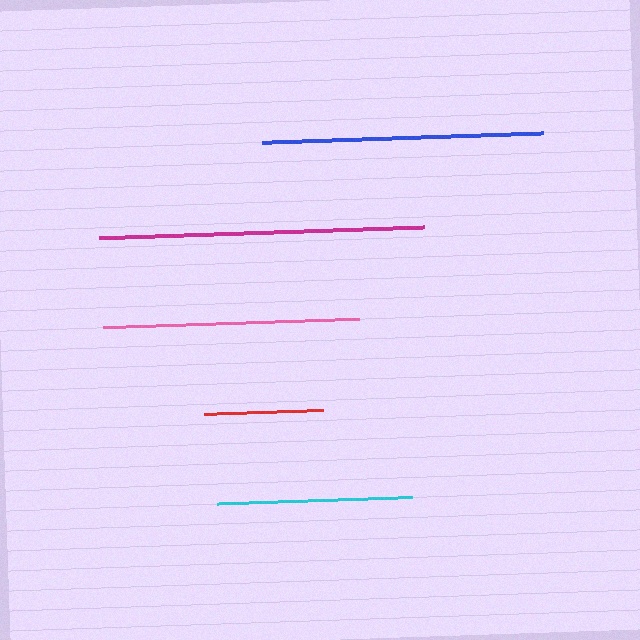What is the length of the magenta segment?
The magenta segment is approximately 325 pixels long.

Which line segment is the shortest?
The red line is the shortest at approximately 118 pixels.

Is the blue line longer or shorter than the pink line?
The blue line is longer than the pink line.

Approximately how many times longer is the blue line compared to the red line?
The blue line is approximately 2.4 times the length of the red line.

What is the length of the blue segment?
The blue segment is approximately 281 pixels long.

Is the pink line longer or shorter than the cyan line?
The pink line is longer than the cyan line.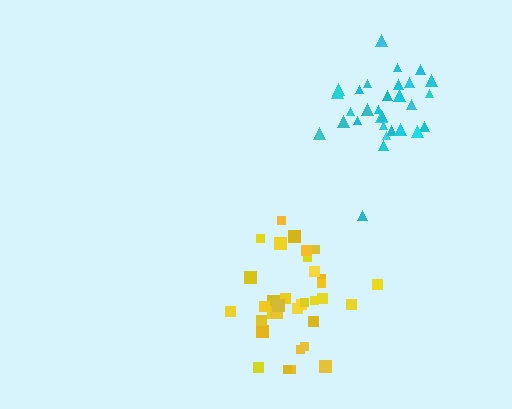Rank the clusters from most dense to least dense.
yellow, cyan.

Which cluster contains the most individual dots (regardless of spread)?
Yellow (34).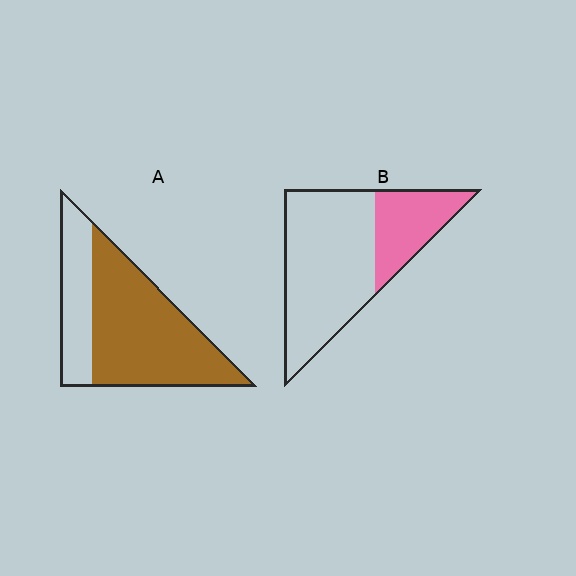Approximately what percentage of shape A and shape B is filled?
A is approximately 70% and B is approximately 30%.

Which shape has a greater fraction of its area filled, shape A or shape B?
Shape A.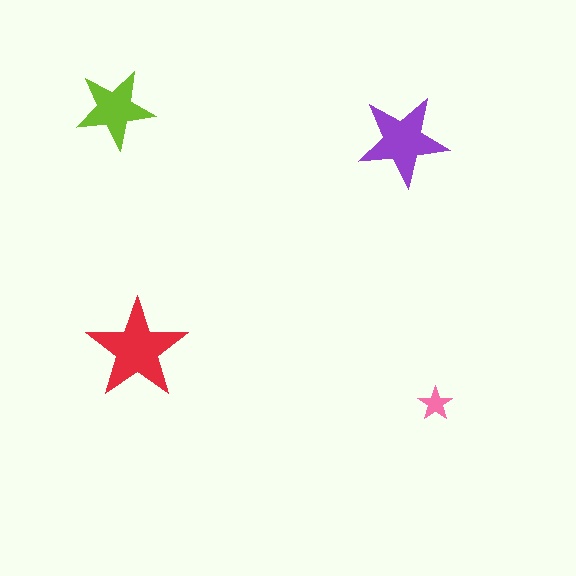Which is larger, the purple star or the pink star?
The purple one.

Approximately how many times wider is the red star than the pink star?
About 3 times wider.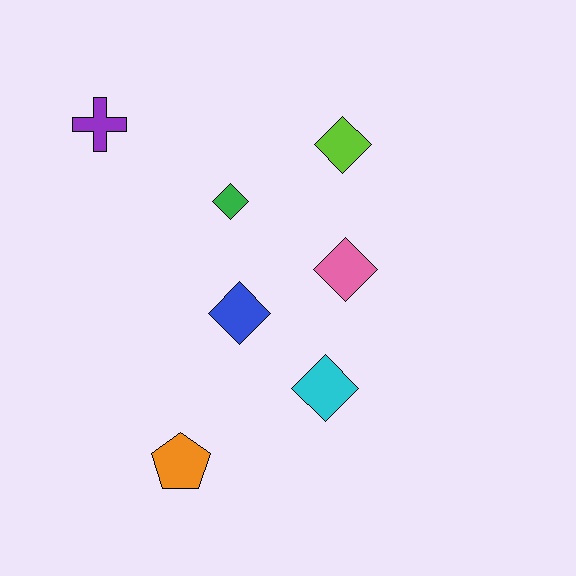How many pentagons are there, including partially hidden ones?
There is 1 pentagon.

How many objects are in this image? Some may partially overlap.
There are 7 objects.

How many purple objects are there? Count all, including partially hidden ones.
There is 1 purple object.